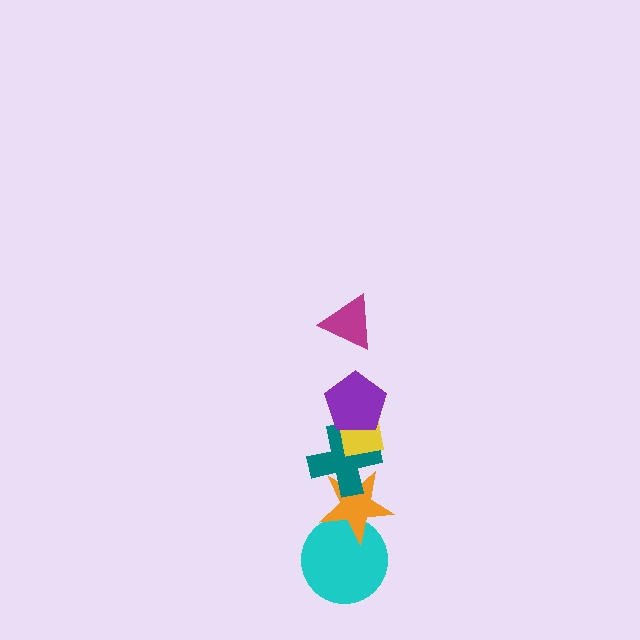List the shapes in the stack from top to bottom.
From top to bottom: the magenta triangle, the purple pentagon, the yellow rectangle, the teal cross, the orange star, the cyan circle.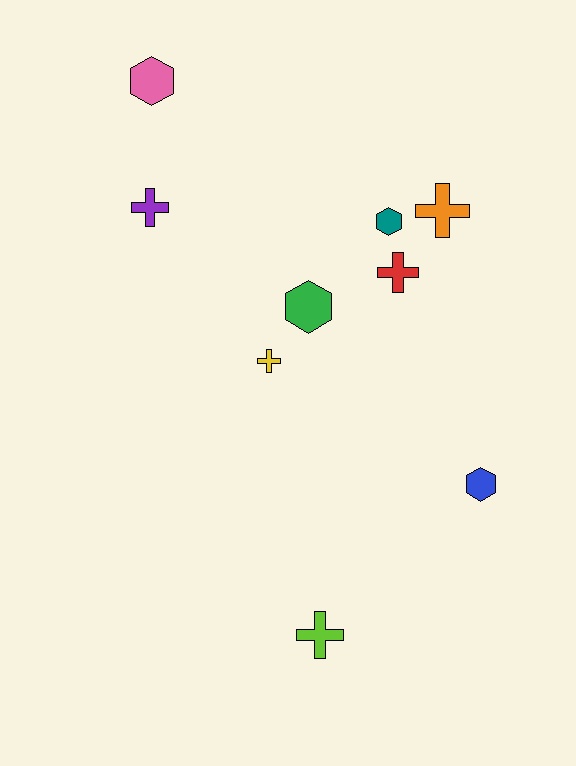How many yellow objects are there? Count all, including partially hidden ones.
There is 1 yellow object.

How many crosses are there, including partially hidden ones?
There are 5 crosses.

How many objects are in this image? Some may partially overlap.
There are 9 objects.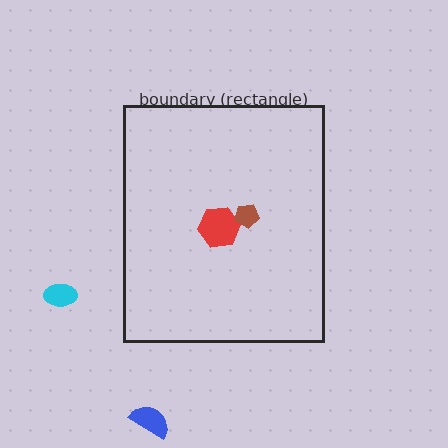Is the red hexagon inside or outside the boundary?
Inside.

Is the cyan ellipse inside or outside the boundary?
Outside.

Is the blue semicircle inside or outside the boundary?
Outside.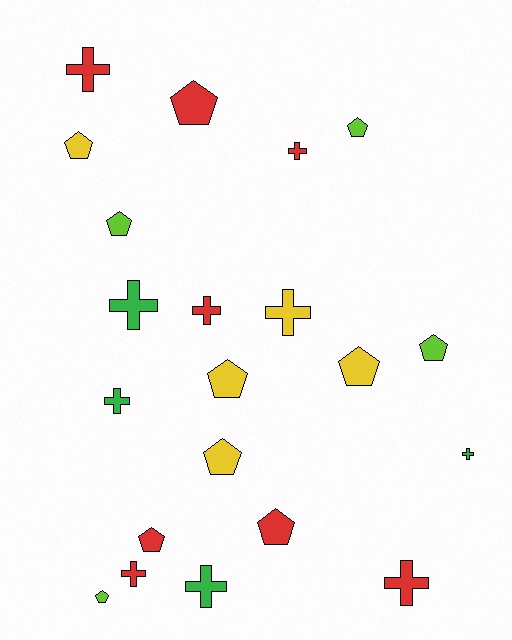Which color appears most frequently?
Red, with 8 objects.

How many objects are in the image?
There are 21 objects.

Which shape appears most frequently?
Pentagon, with 11 objects.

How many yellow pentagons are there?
There are 4 yellow pentagons.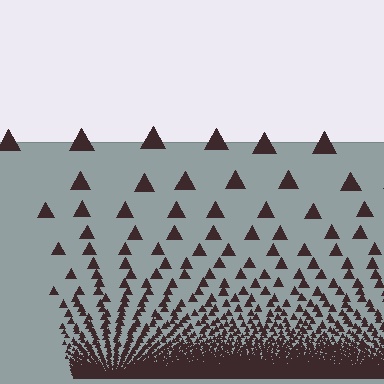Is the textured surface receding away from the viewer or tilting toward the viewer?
The surface appears to tilt toward the viewer. Texture elements get larger and sparser toward the top.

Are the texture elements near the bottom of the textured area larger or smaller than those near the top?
Smaller. The gradient is inverted — elements near the bottom are smaller and denser.